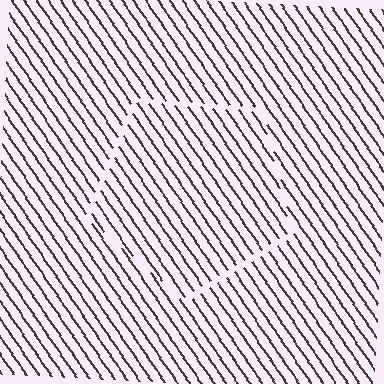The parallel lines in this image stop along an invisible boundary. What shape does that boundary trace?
An illusory pentagon. The interior of the shape contains the same grating, shifted by half a period — the contour is defined by the phase discontinuity where line-ends from the inner and outer gratings abut.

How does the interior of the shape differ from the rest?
The interior of the shape contains the same grating, shifted by half a period — the contour is defined by the phase discontinuity where line-ends from the inner and outer gratings abut.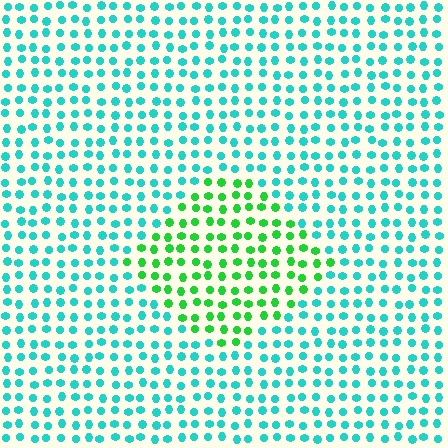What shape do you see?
I see a diamond.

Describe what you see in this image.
The image is filled with small cyan elements in a uniform arrangement. A diamond-shaped region is visible where the elements are tinted to a slightly different hue, forming a subtle color boundary.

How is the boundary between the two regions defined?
The boundary is defined purely by a slight shift in hue (about 48 degrees). Spacing, size, and orientation are identical on both sides.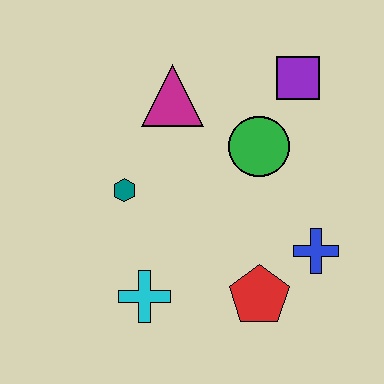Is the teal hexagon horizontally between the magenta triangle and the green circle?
No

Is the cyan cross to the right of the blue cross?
No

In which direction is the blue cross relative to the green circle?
The blue cross is below the green circle.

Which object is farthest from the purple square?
The cyan cross is farthest from the purple square.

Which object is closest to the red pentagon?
The blue cross is closest to the red pentagon.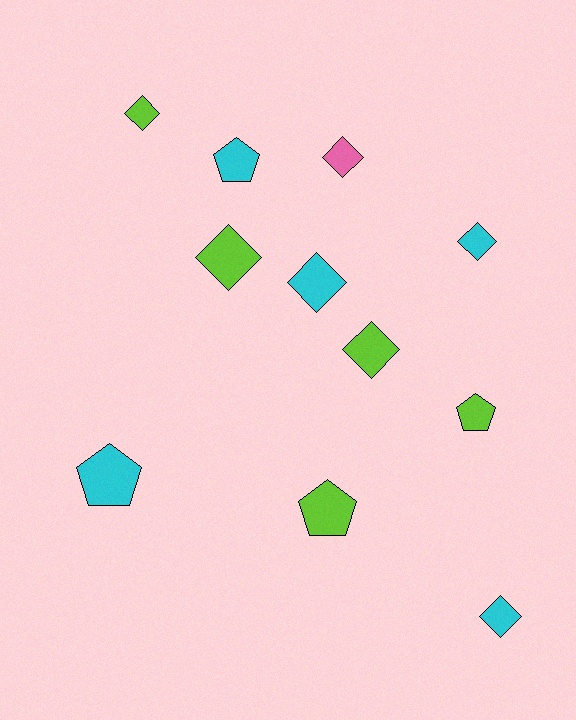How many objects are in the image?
There are 11 objects.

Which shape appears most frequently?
Diamond, with 7 objects.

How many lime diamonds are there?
There are 3 lime diamonds.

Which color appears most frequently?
Lime, with 5 objects.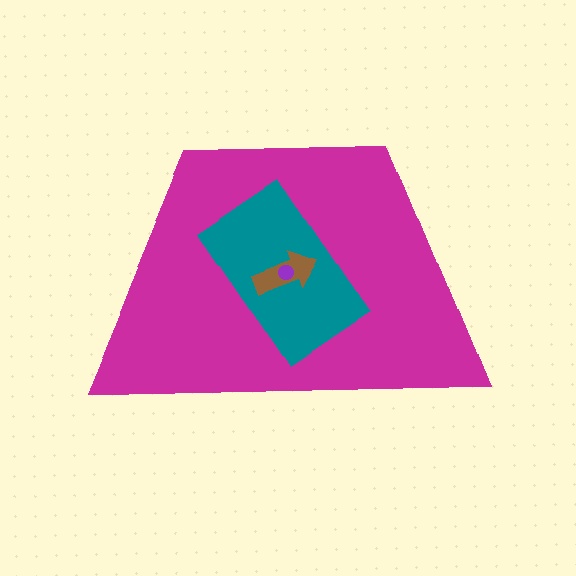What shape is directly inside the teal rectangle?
The brown arrow.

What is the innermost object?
The purple circle.